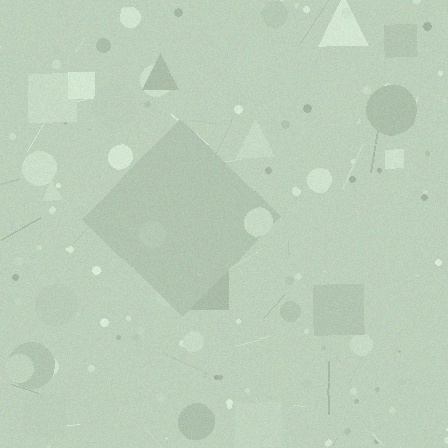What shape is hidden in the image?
A diamond is hidden in the image.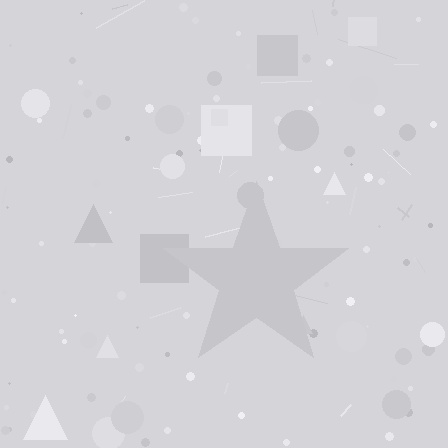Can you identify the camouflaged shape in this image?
The camouflaged shape is a star.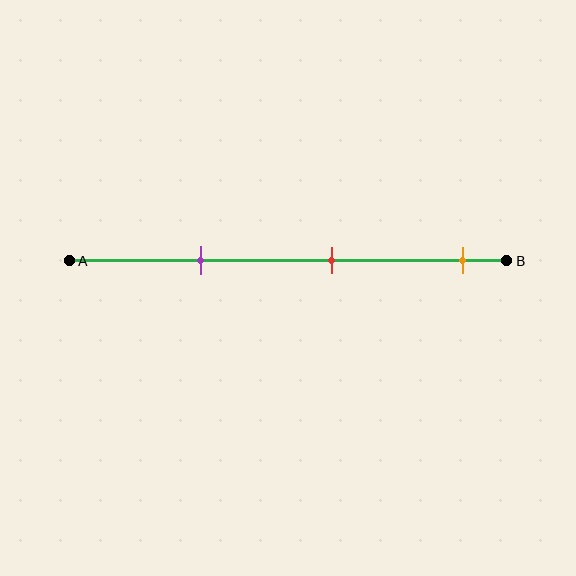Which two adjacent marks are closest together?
The purple and red marks are the closest adjacent pair.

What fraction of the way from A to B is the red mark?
The red mark is approximately 60% (0.6) of the way from A to B.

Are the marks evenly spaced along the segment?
Yes, the marks are approximately evenly spaced.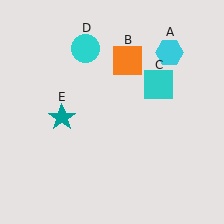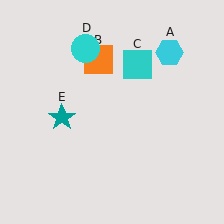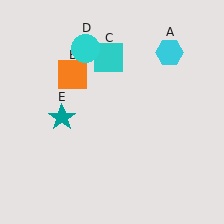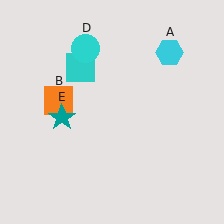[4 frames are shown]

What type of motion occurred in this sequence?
The orange square (object B), cyan square (object C) rotated counterclockwise around the center of the scene.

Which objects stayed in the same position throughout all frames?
Cyan hexagon (object A) and cyan circle (object D) and teal star (object E) remained stationary.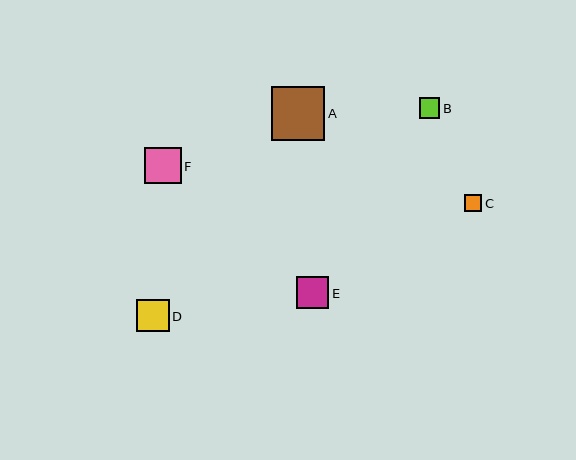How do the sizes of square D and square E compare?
Square D and square E are approximately the same size.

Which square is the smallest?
Square C is the smallest with a size of approximately 17 pixels.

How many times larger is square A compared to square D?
Square A is approximately 1.6 times the size of square D.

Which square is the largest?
Square A is the largest with a size of approximately 53 pixels.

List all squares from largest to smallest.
From largest to smallest: A, F, D, E, B, C.